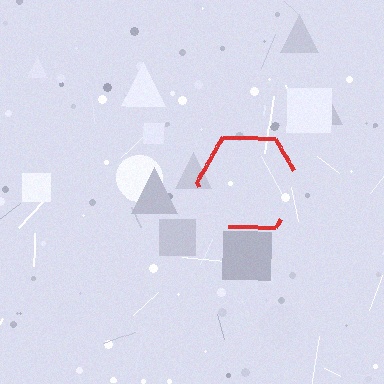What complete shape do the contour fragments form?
The contour fragments form a hexagon.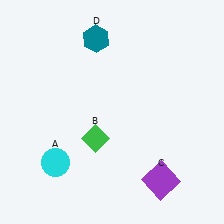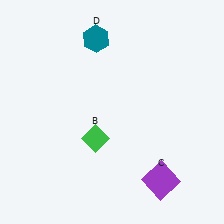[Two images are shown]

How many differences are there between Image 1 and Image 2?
There is 1 difference between the two images.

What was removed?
The cyan circle (A) was removed in Image 2.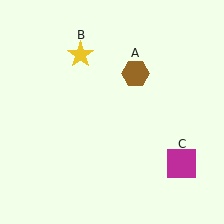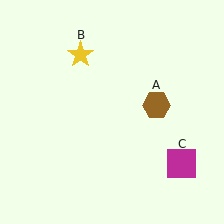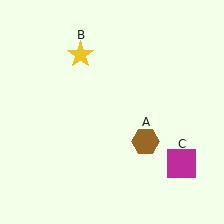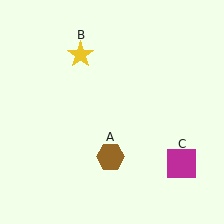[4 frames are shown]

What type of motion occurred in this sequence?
The brown hexagon (object A) rotated clockwise around the center of the scene.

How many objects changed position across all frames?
1 object changed position: brown hexagon (object A).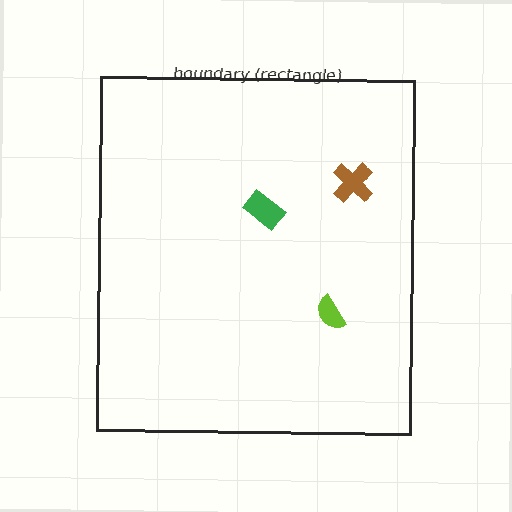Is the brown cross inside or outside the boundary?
Inside.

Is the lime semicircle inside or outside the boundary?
Inside.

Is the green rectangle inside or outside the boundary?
Inside.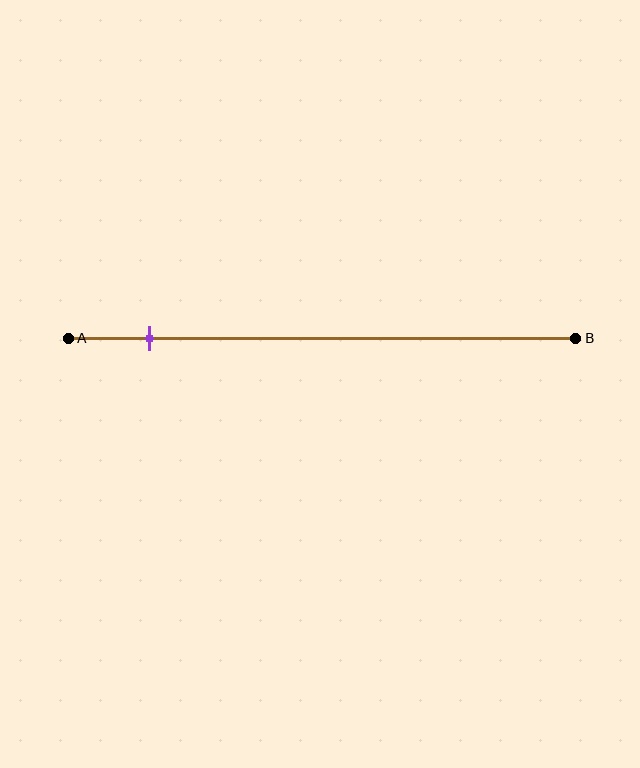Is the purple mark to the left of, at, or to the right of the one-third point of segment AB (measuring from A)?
The purple mark is to the left of the one-third point of segment AB.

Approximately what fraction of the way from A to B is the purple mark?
The purple mark is approximately 15% of the way from A to B.